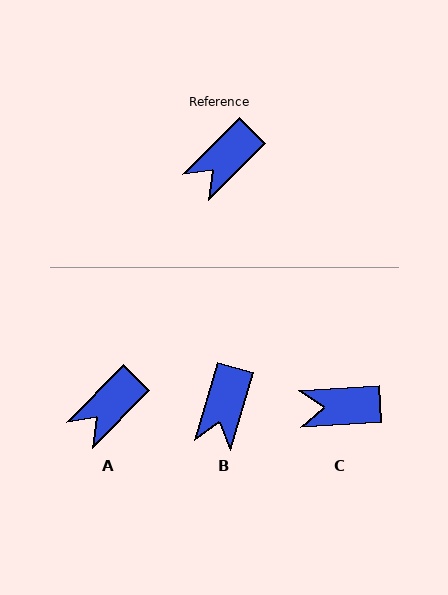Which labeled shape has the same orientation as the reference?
A.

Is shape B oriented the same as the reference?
No, it is off by about 29 degrees.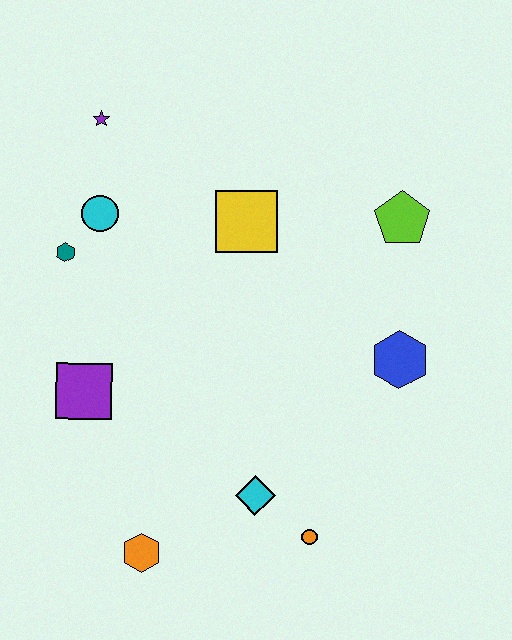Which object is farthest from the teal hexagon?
The orange circle is farthest from the teal hexagon.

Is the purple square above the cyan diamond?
Yes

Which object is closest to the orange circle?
The cyan diamond is closest to the orange circle.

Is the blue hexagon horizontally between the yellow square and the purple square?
No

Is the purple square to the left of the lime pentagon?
Yes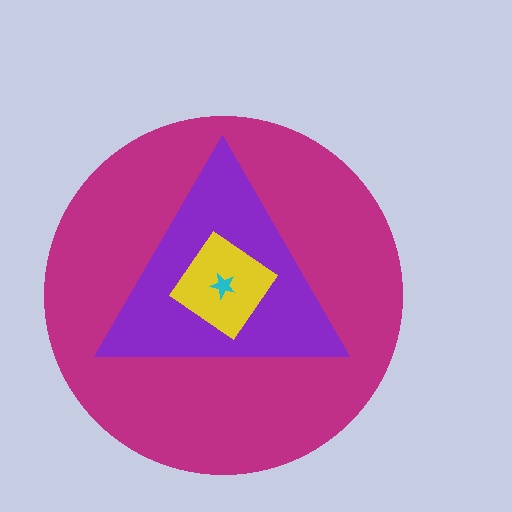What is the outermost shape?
The magenta circle.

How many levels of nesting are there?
4.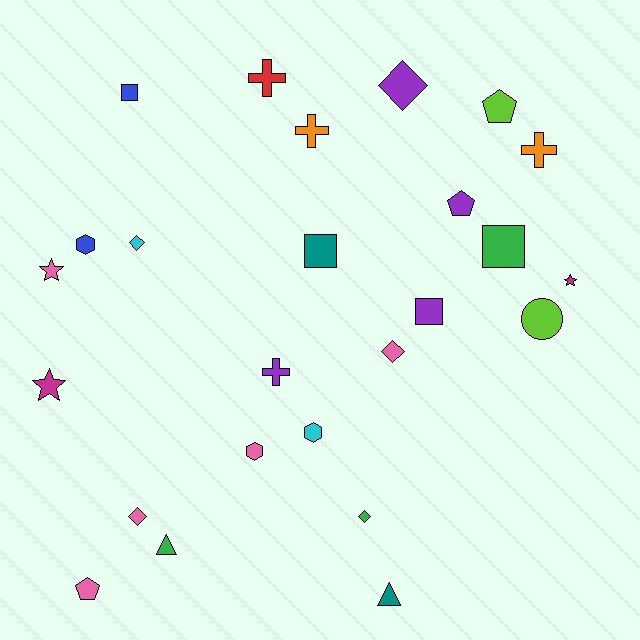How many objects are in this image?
There are 25 objects.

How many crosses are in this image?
There are 4 crosses.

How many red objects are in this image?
There is 1 red object.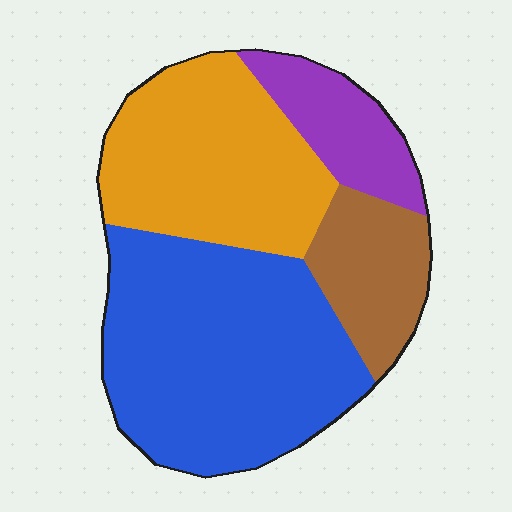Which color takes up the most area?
Blue, at roughly 45%.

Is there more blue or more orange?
Blue.